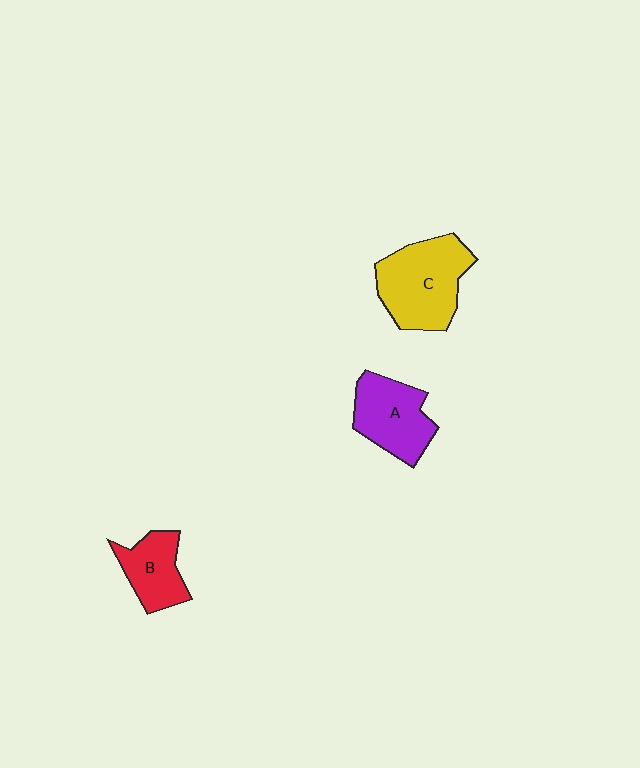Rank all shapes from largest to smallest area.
From largest to smallest: C (yellow), A (purple), B (red).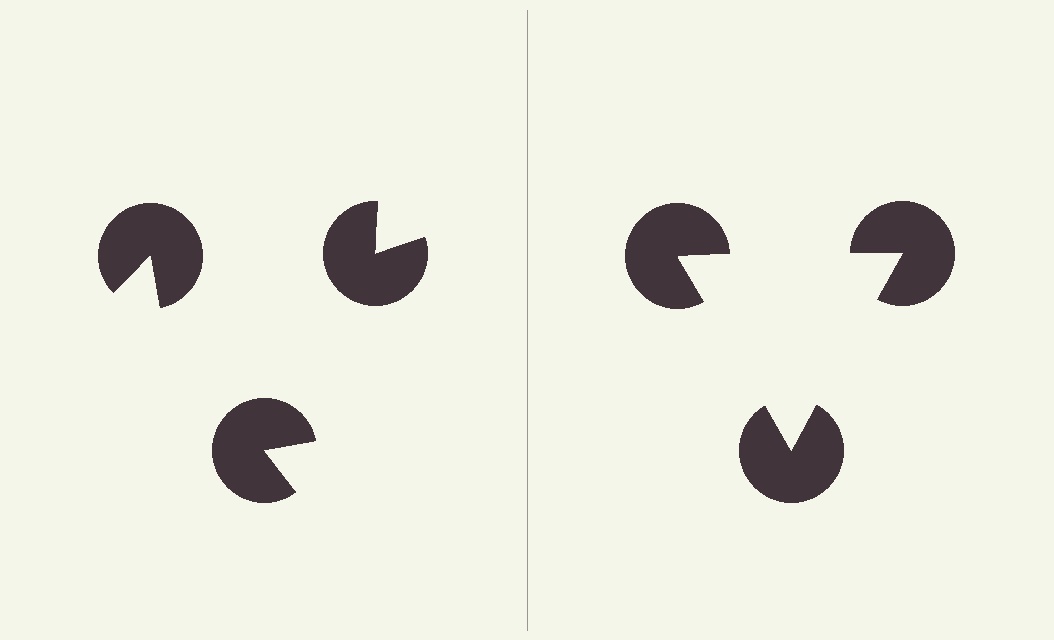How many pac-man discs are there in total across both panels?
6 — 3 on each side.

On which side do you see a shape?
An illusory triangle appears on the right side. On the left side the wedge cuts are rotated, so no coherent shape forms.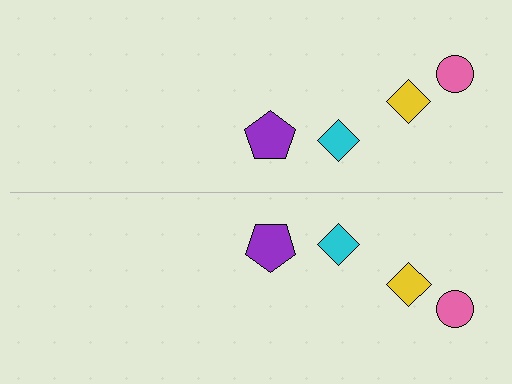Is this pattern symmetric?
Yes, this pattern has bilateral (reflection) symmetry.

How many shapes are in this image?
There are 8 shapes in this image.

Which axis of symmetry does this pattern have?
The pattern has a horizontal axis of symmetry running through the center of the image.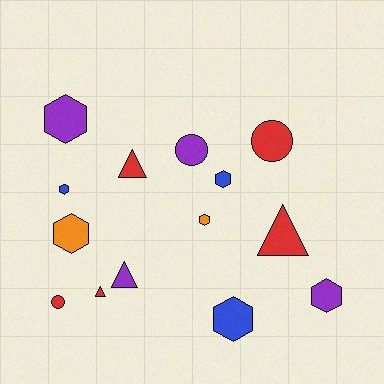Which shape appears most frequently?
Hexagon, with 7 objects.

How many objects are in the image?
There are 14 objects.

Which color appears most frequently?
Red, with 5 objects.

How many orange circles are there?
There are no orange circles.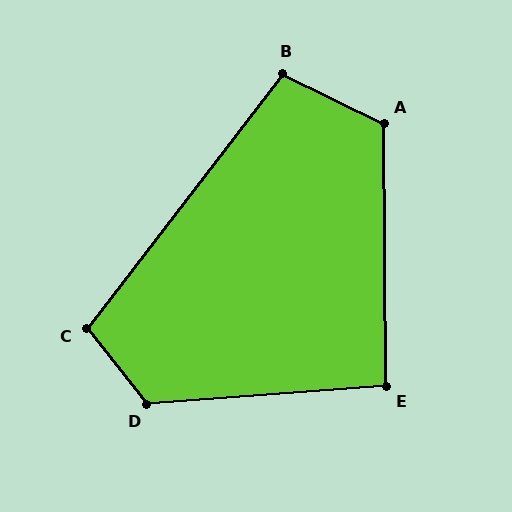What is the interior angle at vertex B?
Approximately 101 degrees (obtuse).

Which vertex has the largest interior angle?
D, at approximately 124 degrees.